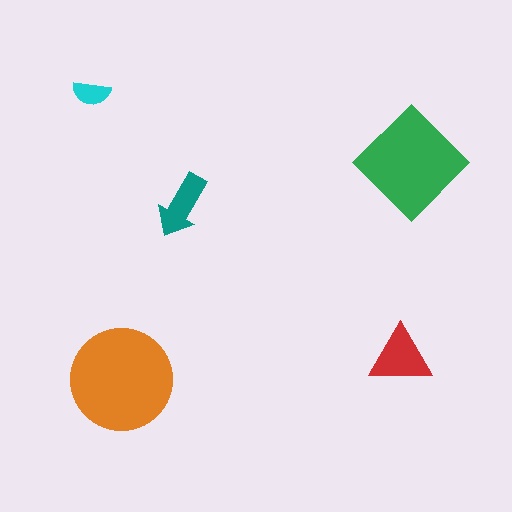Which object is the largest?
The orange circle.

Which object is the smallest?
The cyan semicircle.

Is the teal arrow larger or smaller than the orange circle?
Smaller.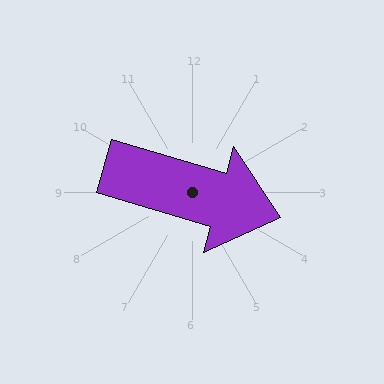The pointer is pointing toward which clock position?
Roughly 4 o'clock.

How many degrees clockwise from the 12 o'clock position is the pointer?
Approximately 106 degrees.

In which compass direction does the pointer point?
East.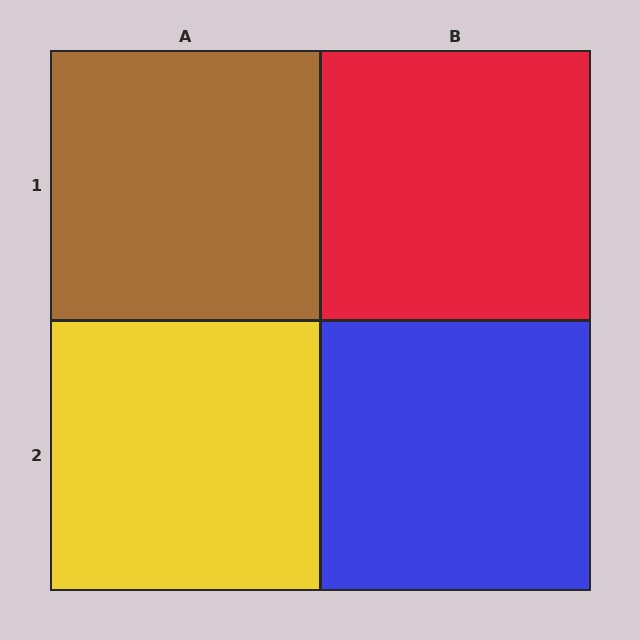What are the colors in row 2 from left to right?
Yellow, blue.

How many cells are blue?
1 cell is blue.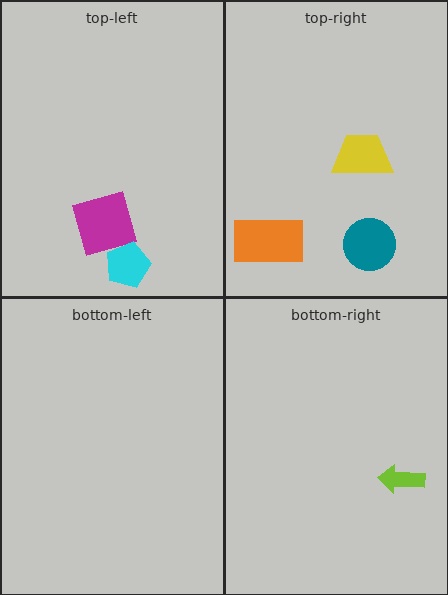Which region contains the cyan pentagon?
The top-left region.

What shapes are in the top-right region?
The yellow trapezoid, the orange rectangle, the teal circle.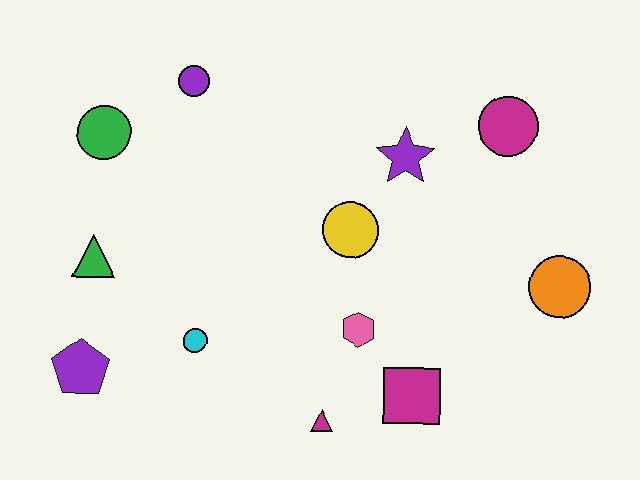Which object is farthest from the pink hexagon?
The green circle is farthest from the pink hexagon.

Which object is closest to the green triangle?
The purple pentagon is closest to the green triangle.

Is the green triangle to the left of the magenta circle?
Yes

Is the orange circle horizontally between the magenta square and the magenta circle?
No